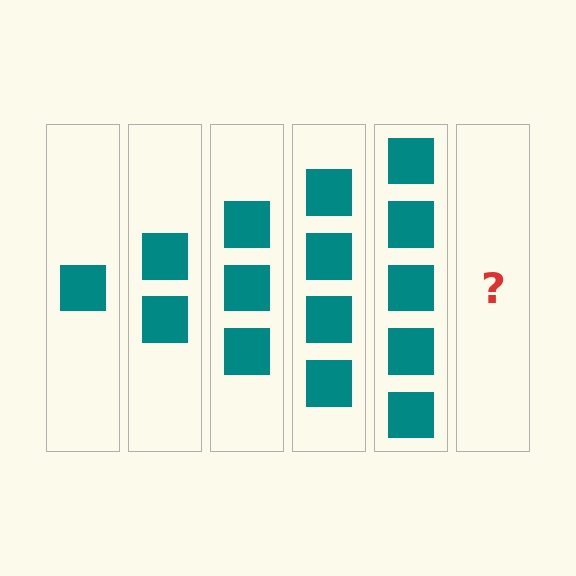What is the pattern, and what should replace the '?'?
The pattern is that each step adds one more square. The '?' should be 6 squares.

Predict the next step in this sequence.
The next step is 6 squares.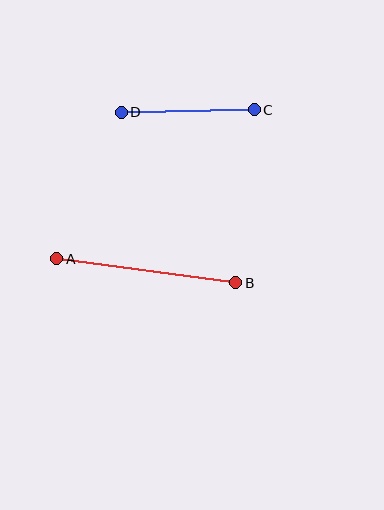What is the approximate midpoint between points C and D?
The midpoint is at approximately (188, 111) pixels.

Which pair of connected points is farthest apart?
Points A and B are farthest apart.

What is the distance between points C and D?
The distance is approximately 133 pixels.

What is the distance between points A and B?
The distance is approximately 181 pixels.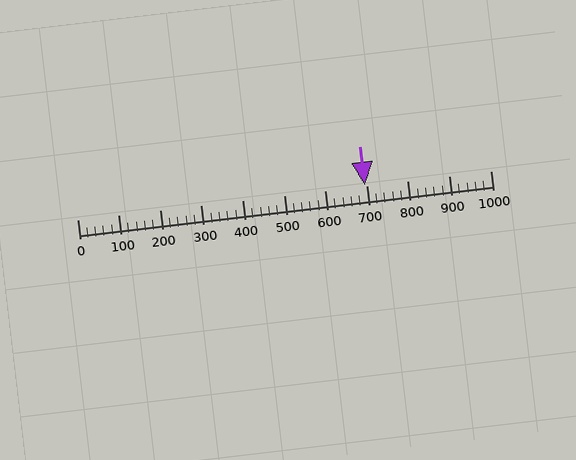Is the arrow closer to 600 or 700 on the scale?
The arrow is closer to 700.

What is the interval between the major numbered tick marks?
The major tick marks are spaced 100 units apart.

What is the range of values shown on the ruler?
The ruler shows values from 0 to 1000.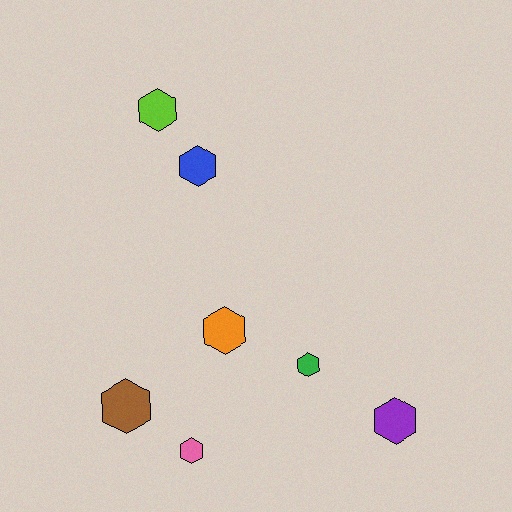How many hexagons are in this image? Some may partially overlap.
There are 7 hexagons.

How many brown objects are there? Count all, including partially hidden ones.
There is 1 brown object.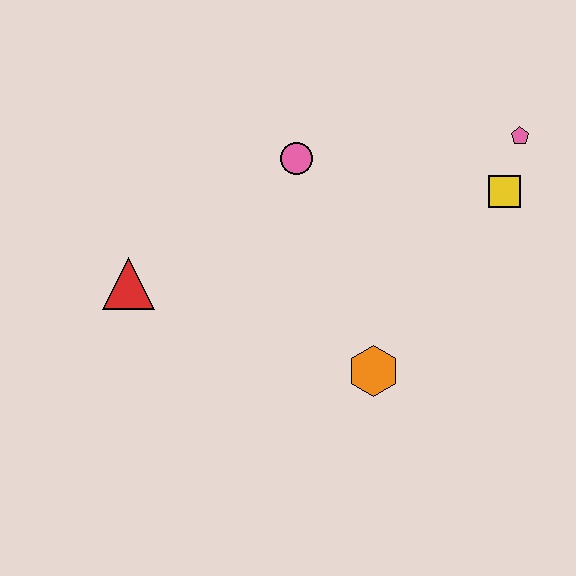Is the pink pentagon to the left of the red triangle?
No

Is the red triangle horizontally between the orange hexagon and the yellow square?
No